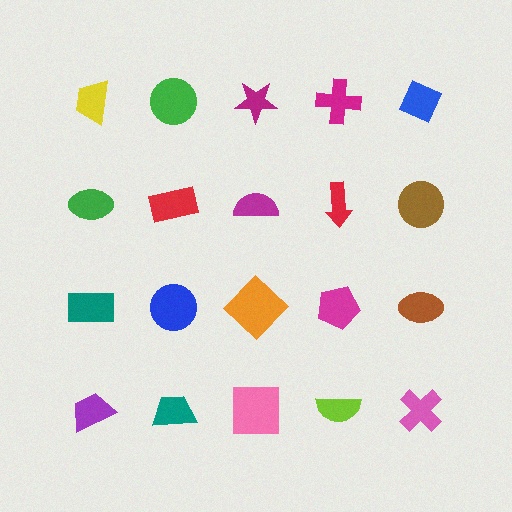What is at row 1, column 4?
A magenta cross.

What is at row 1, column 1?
A yellow trapezoid.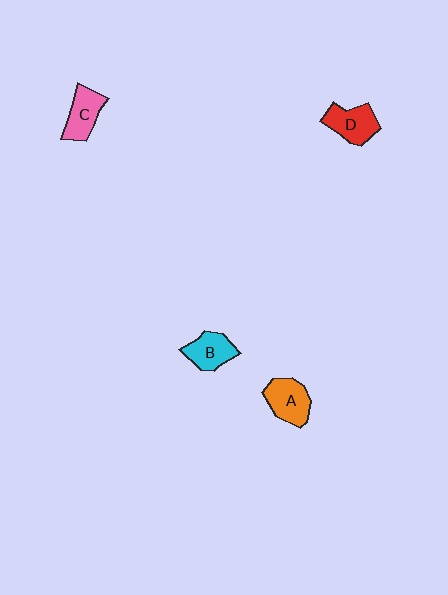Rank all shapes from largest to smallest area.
From largest to smallest: A (orange), D (red), C (pink), B (cyan).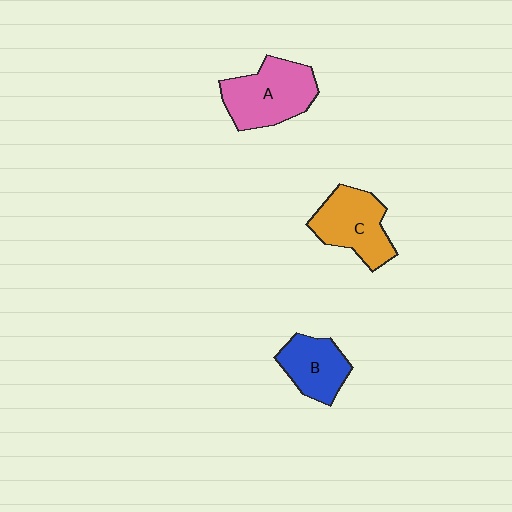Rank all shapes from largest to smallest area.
From largest to smallest: A (pink), C (orange), B (blue).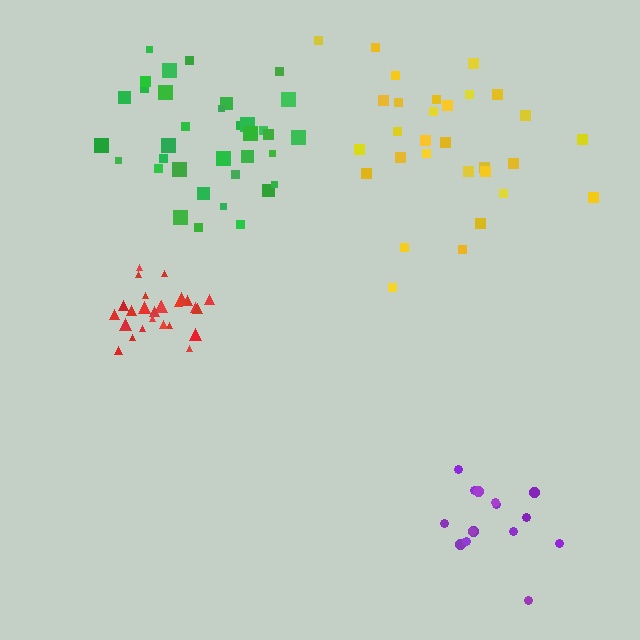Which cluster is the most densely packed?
Red.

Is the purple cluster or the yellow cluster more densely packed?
Purple.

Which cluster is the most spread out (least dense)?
Yellow.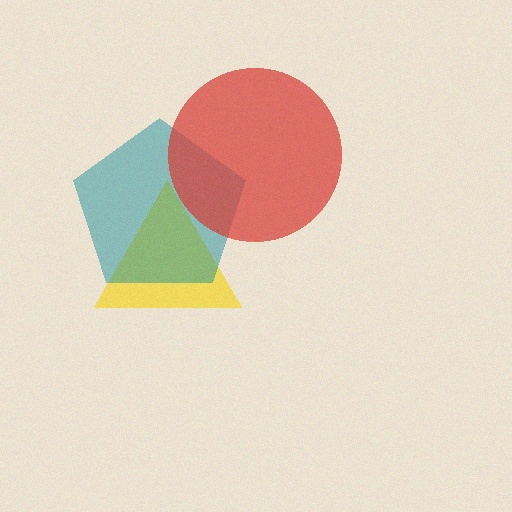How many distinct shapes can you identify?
There are 3 distinct shapes: a yellow triangle, a teal pentagon, a red circle.